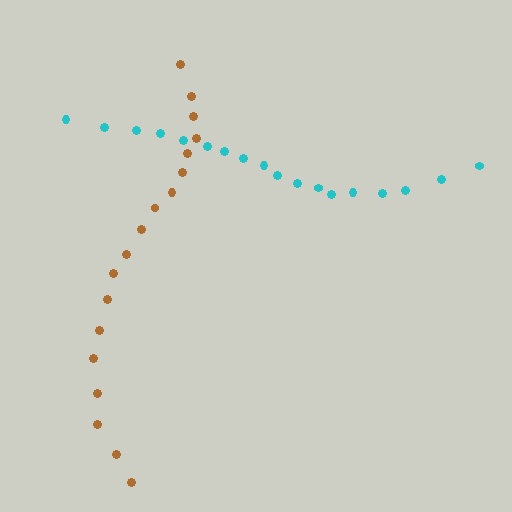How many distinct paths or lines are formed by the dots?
There are 2 distinct paths.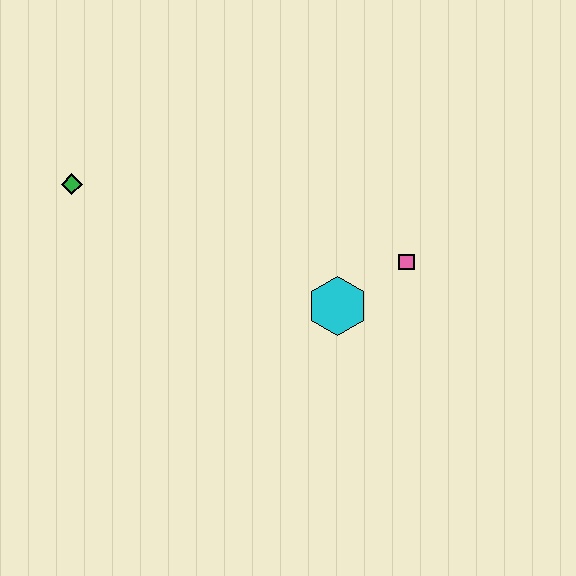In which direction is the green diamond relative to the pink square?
The green diamond is to the left of the pink square.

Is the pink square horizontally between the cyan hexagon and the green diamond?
No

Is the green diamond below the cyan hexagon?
No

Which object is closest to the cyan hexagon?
The pink square is closest to the cyan hexagon.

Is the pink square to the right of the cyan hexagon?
Yes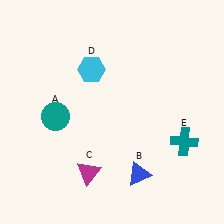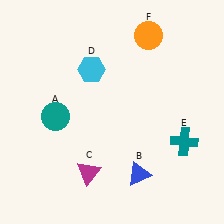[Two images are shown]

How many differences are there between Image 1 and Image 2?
There is 1 difference between the two images.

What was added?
An orange circle (F) was added in Image 2.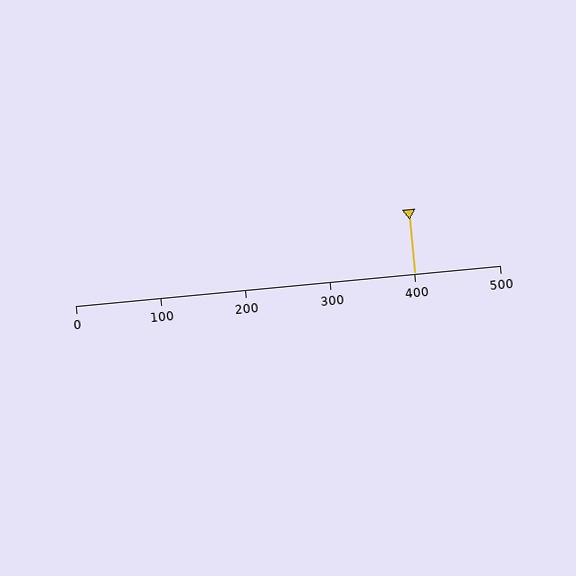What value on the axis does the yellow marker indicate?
The marker indicates approximately 400.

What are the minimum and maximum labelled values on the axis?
The axis runs from 0 to 500.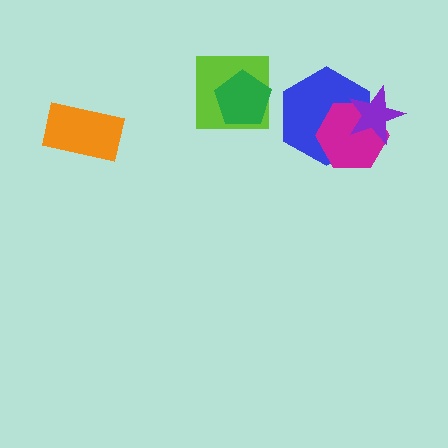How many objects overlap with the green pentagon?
1 object overlaps with the green pentagon.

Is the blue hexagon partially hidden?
Yes, it is partially covered by another shape.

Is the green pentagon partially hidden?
No, no other shape covers it.